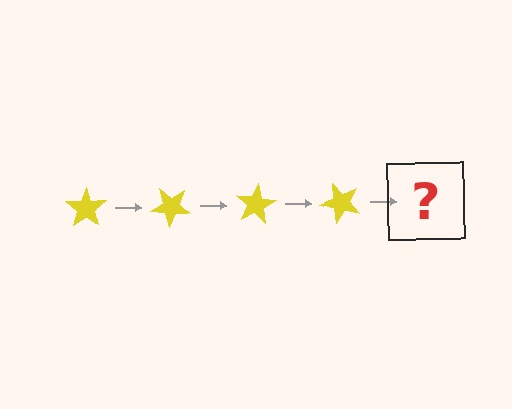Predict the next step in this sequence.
The next step is a yellow star rotated 160 degrees.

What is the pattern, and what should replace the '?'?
The pattern is that the star rotates 40 degrees each step. The '?' should be a yellow star rotated 160 degrees.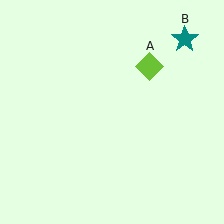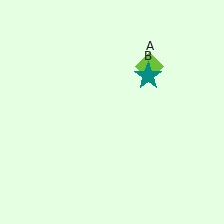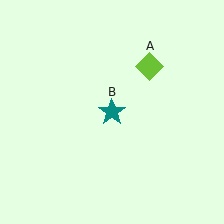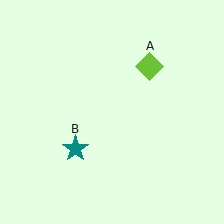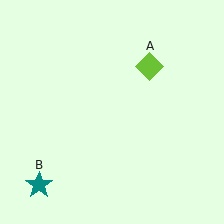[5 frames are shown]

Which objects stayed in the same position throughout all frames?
Lime diamond (object A) remained stationary.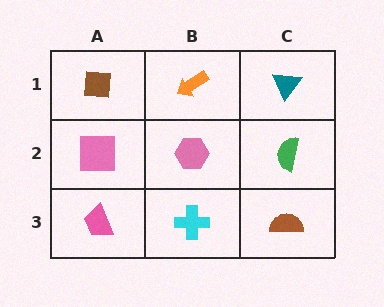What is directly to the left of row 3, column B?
A pink trapezoid.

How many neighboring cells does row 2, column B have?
4.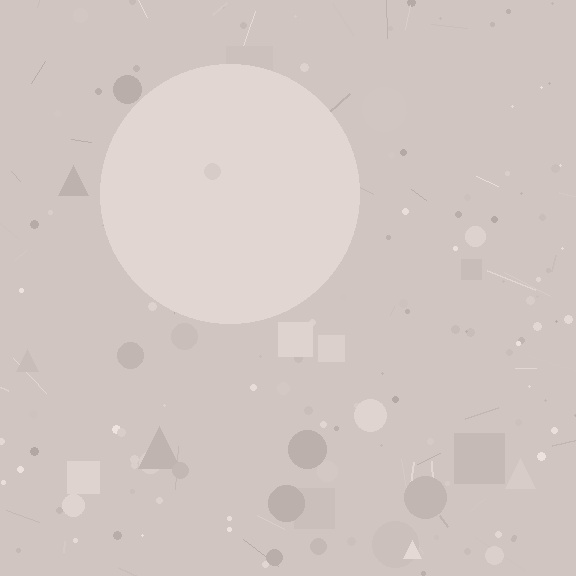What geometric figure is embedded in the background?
A circle is embedded in the background.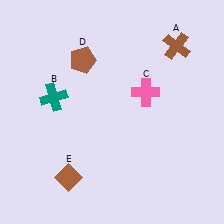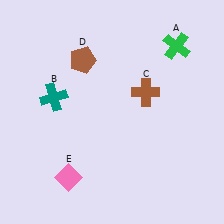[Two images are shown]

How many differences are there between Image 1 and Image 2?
There are 3 differences between the two images.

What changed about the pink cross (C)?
In Image 1, C is pink. In Image 2, it changed to brown.